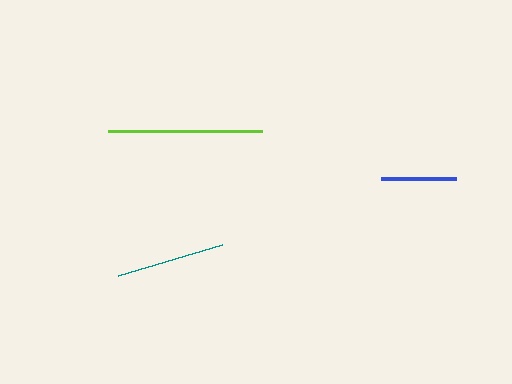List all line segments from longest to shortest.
From longest to shortest: lime, teal, blue.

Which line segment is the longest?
The lime line is the longest at approximately 154 pixels.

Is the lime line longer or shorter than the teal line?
The lime line is longer than the teal line.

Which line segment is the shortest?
The blue line is the shortest at approximately 75 pixels.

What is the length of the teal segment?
The teal segment is approximately 109 pixels long.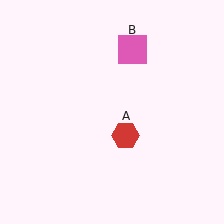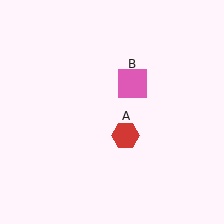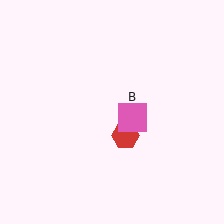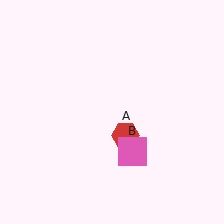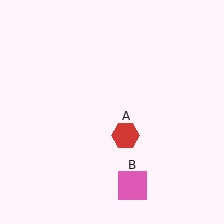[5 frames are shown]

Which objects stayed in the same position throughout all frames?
Red hexagon (object A) remained stationary.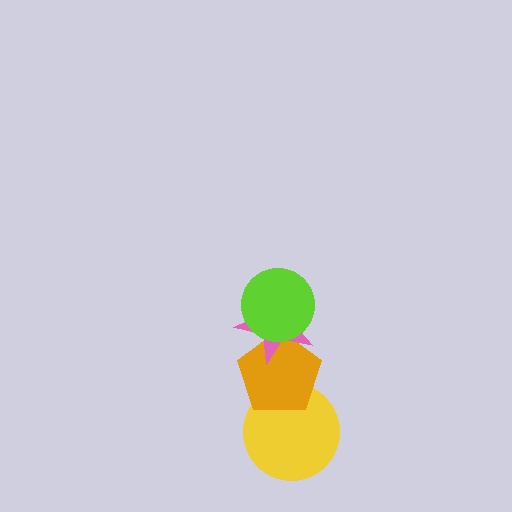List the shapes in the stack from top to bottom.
From top to bottom: the lime circle, the pink star, the orange pentagon, the yellow circle.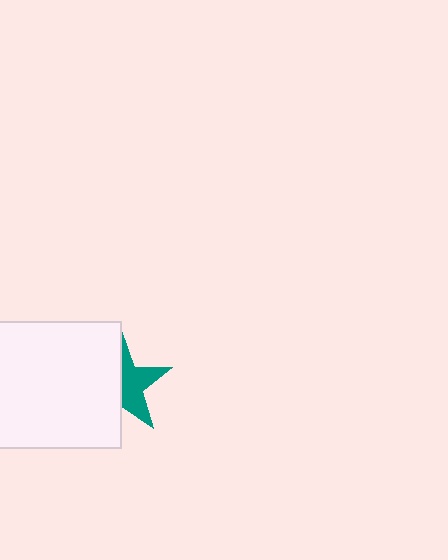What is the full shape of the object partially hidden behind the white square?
The partially hidden object is a teal star.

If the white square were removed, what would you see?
You would see the complete teal star.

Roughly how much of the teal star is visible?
About half of it is visible (roughly 50%).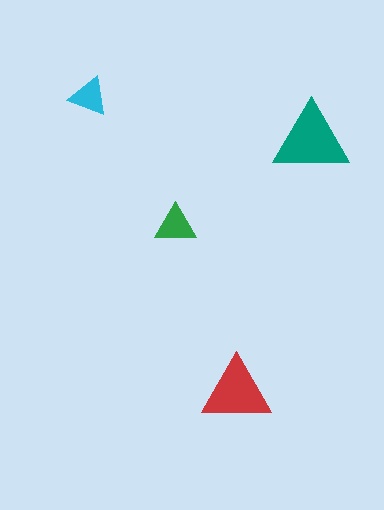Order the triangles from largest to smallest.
the teal one, the red one, the green one, the cyan one.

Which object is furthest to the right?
The teal triangle is rightmost.